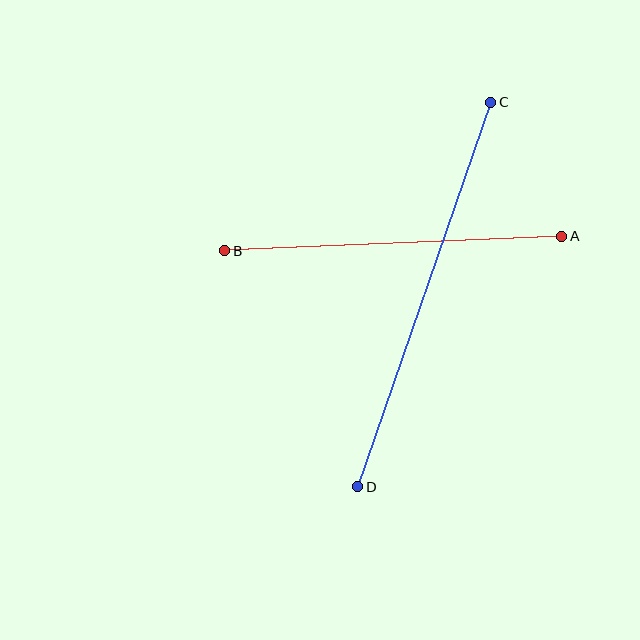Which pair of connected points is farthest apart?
Points C and D are farthest apart.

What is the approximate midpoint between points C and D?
The midpoint is at approximately (424, 294) pixels.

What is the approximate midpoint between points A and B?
The midpoint is at approximately (393, 244) pixels.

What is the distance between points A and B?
The distance is approximately 337 pixels.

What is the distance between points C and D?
The distance is approximately 407 pixels.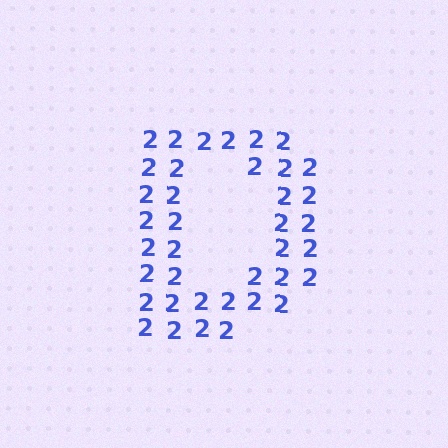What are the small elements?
The small elements are digit 2's.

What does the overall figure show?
The overall figure shows the letter D.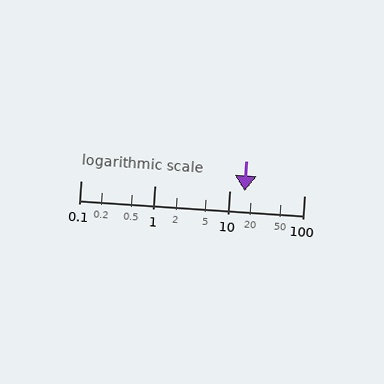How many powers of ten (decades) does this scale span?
The scale spans 3 decades, from 0.1 to 100.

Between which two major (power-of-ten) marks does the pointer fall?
The pointer is between 10 and 100.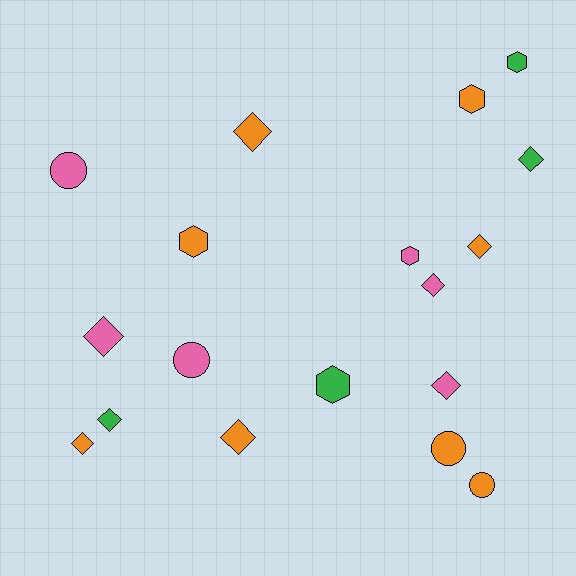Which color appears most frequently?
Orange, with 8 objects.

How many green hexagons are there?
There are 2 green hexagons.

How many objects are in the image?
There are 18 objects.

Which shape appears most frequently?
Diamond, with 9 objects.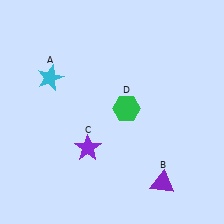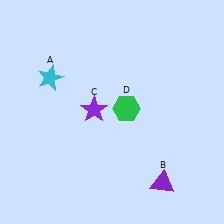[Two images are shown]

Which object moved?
The purple star (C) moved up.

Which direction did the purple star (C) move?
The purple star (C) moved up.